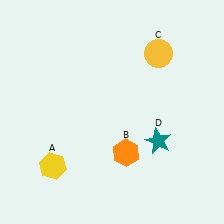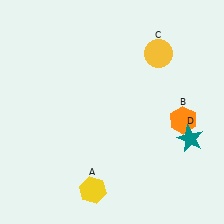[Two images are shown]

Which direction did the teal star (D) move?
The teal star (D) moved right.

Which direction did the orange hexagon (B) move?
The orange hexagon (B) moved right.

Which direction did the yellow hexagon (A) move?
The yellow hexagon (A) moved right.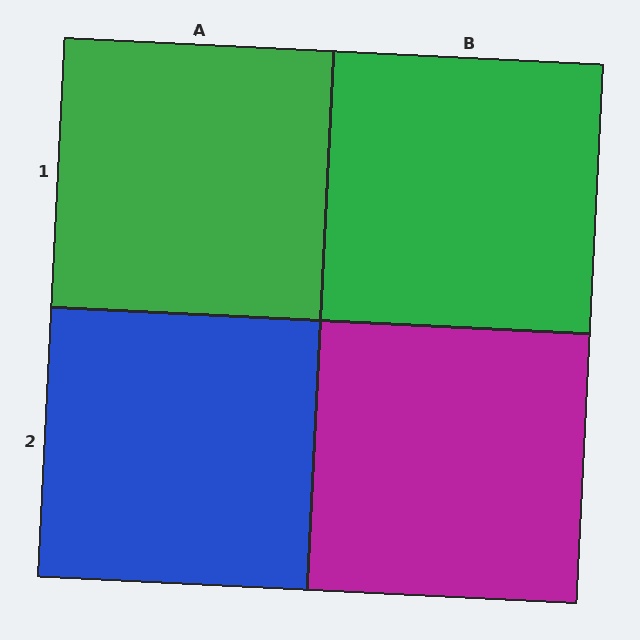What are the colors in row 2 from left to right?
Blue, magenta.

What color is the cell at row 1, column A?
Green.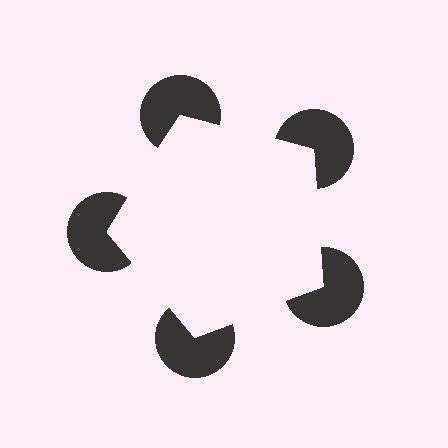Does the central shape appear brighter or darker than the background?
It typically appears slightly brighter than the background, even though no actual brightness change is drawn.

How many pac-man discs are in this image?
There are 5 — one at each vertex of the illusory pentagon.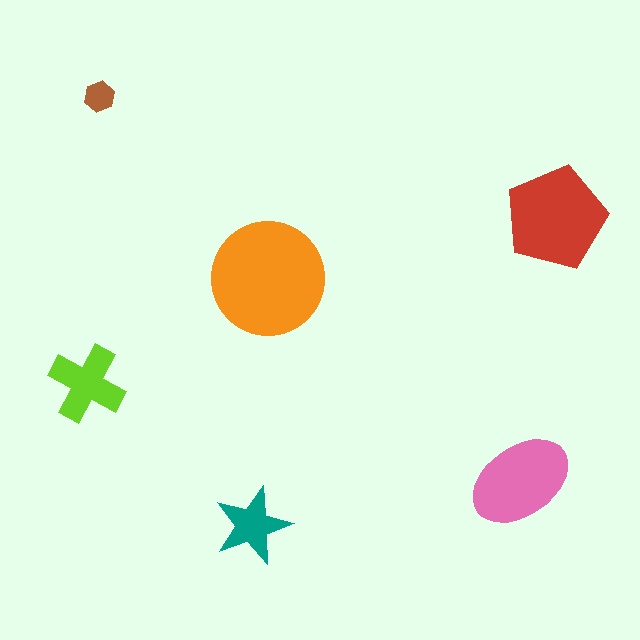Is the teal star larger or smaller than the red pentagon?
Smaller.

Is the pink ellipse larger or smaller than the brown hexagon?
Larger.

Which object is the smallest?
The brown hexagon.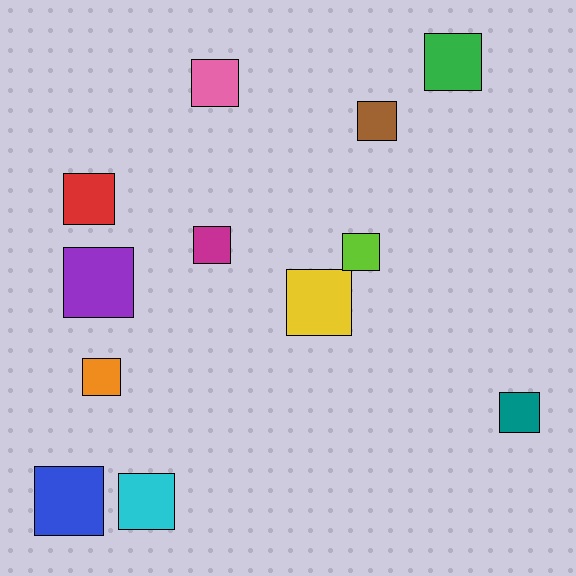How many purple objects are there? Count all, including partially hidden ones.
There is 1 purple object.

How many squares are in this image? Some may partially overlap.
There are 12 squares.